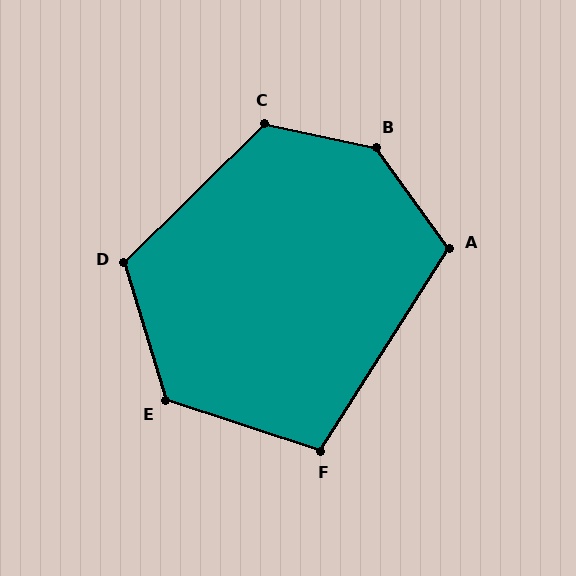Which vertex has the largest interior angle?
B, at approximately 138 degrees.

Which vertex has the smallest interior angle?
F, at approximately 104 degrees.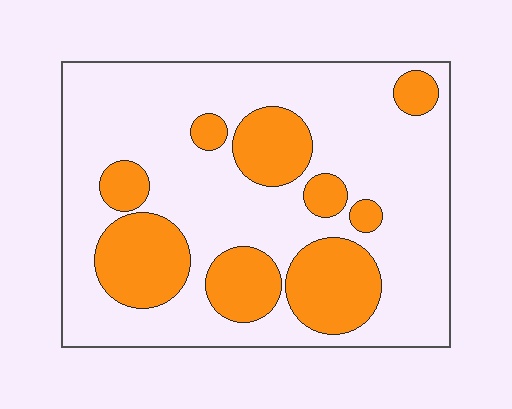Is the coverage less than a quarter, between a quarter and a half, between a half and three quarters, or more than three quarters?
Between a quarter and a half.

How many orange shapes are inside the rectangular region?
9.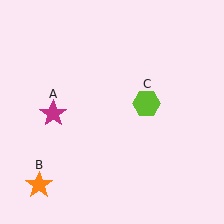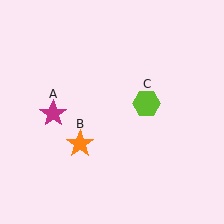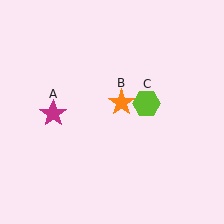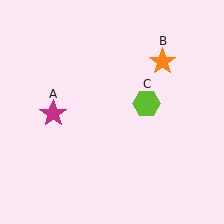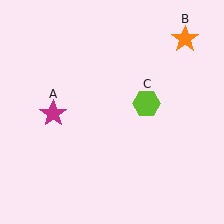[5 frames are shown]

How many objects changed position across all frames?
1 object changed position: orange star (object B).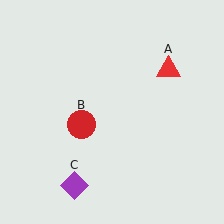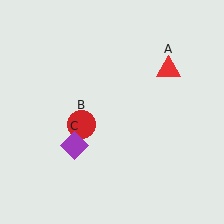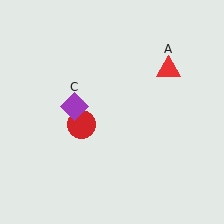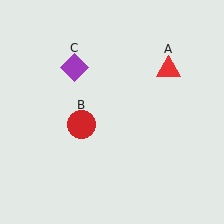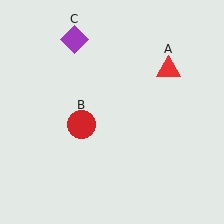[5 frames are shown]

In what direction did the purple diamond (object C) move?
The purple diamond (object C) moved up.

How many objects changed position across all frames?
1 object changed position: purple diamond (object C).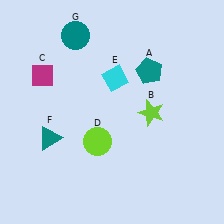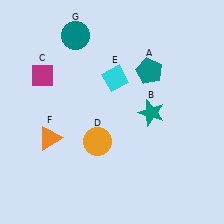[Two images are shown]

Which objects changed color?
B changed from lime to teal. D changed from lime to orange. F changed from teal to orange.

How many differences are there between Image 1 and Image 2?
There are 3 differences between the two images.